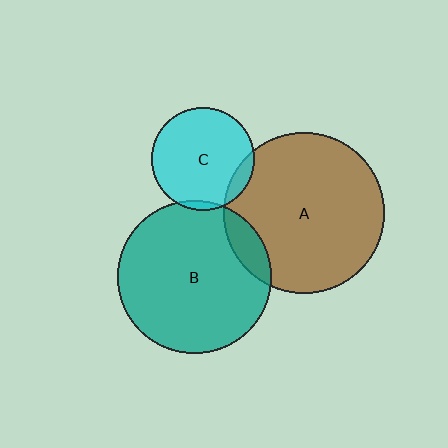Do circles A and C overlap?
Yes.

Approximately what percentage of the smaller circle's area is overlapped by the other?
Approximately 10%.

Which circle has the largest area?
Circle A (brown).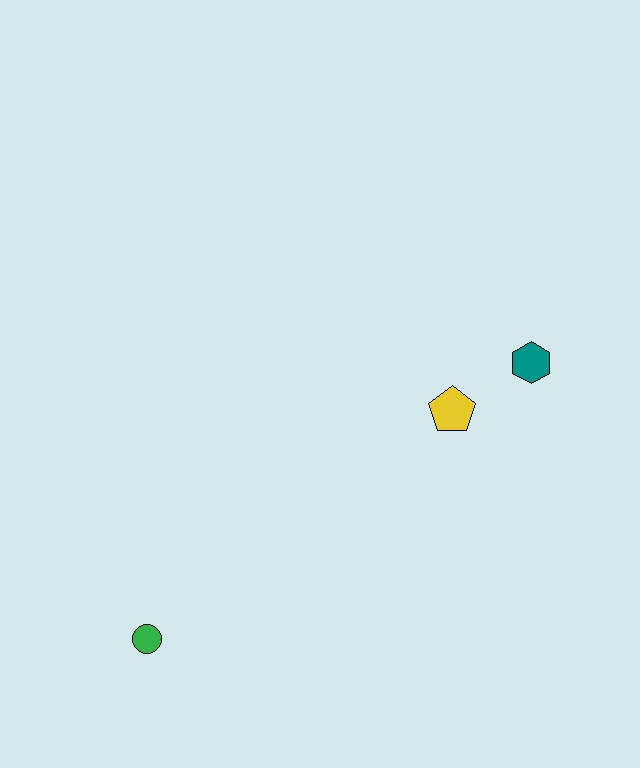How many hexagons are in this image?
There is 1 hexagon.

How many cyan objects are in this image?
There are no cyan objects.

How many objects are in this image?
There are 3 objects.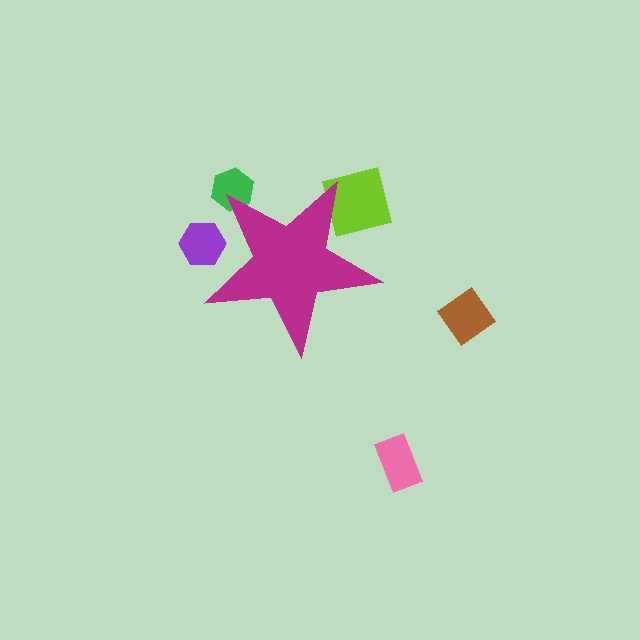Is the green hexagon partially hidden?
Yes, the green hexagon is partially hidden behind the magenta star.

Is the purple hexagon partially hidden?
Yes, the purple hexagon is partially hidden behind the magenta star.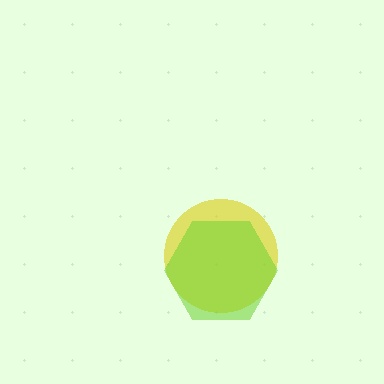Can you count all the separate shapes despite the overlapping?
Yes, there are 2 separate shapes.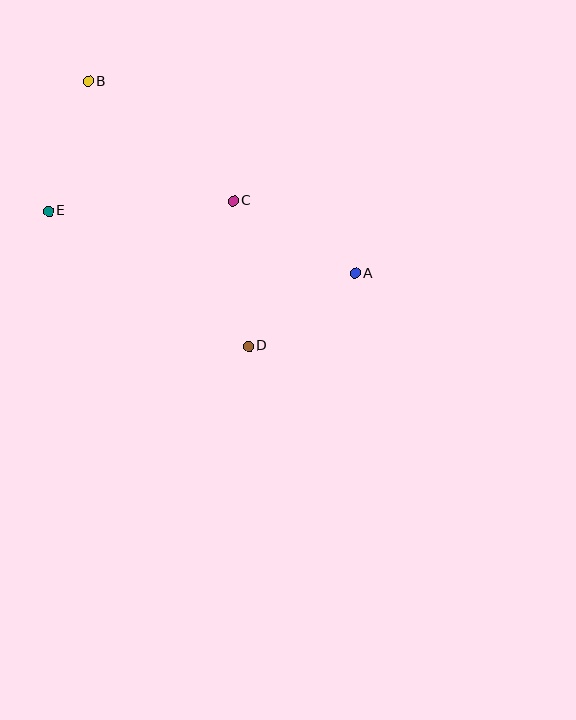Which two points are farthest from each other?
Points A and B are farthest from each other.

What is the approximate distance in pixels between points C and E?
The distance between C and E is approximately 185 pixels.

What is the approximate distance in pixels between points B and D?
The distance between B and D is approximately 310 pixels.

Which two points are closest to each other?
Points A and D are closest to each other.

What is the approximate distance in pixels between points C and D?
The distance between C and D is approximately 146 pixels.